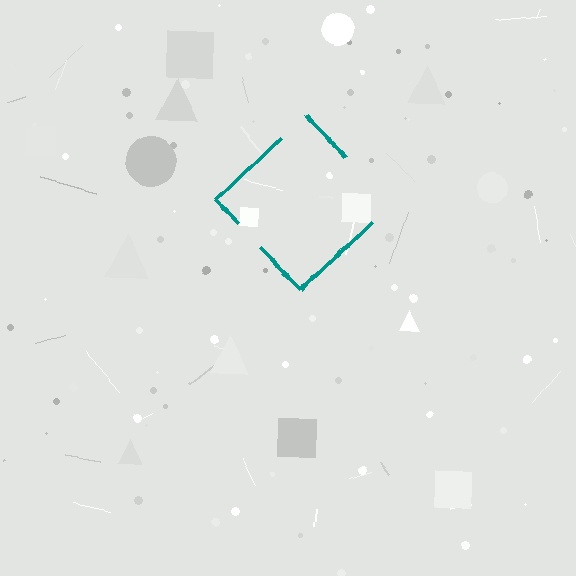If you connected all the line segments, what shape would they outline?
They would outline a diamond.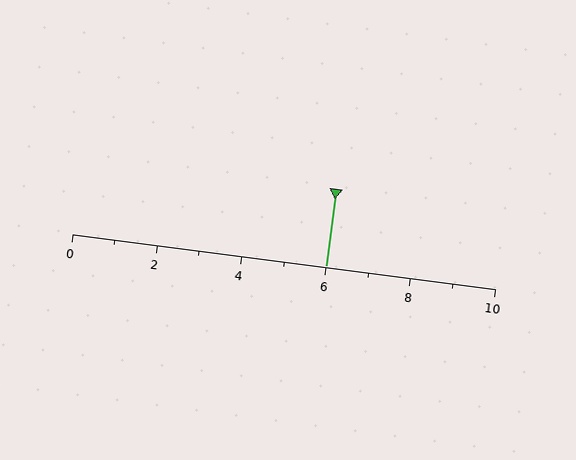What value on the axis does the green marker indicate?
The marker indicates approximately 6.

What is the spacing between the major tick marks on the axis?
The major ticks are spaced 2 apart.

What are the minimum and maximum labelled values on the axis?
The axis runs from 0 to 10.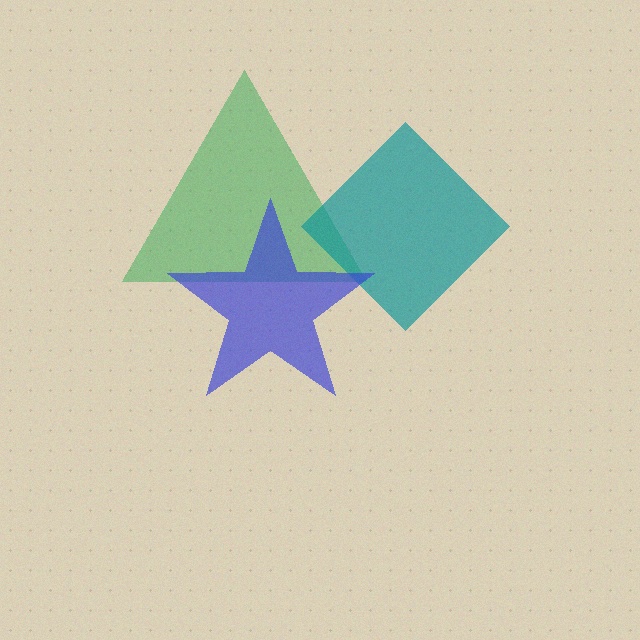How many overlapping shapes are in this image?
There are 3 overlapping shapes in the image.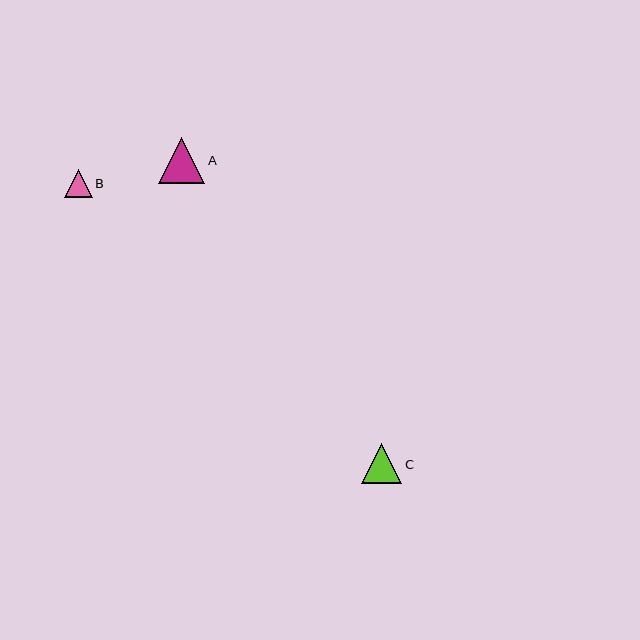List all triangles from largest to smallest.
From largest to smallest: A, C, B.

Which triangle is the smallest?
Triangle B is the smallest with a size of approximately 28 pixels.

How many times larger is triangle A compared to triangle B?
Triangle A is approximately 1.6 times the size of triangle B.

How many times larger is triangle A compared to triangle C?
Triangle A is approximately 1.1 times the size of triangle C.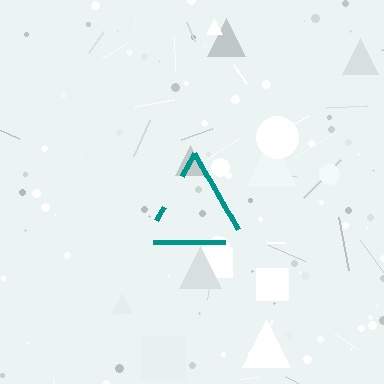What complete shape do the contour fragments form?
The contour fragments form a triangle.